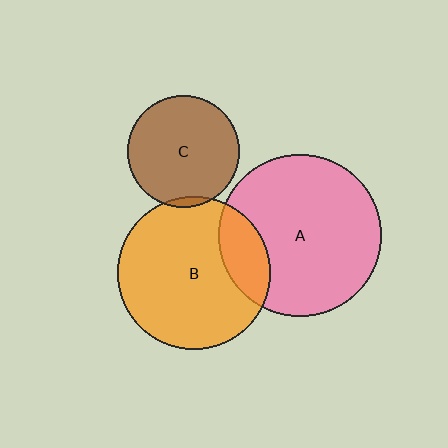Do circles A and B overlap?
Yes.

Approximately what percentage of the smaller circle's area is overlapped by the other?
Approximately 20%.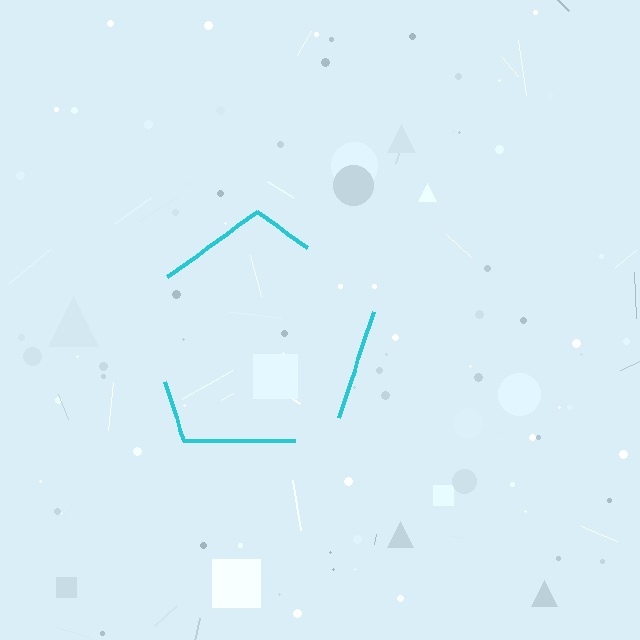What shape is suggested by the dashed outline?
The dashed outline suggests a pentagon.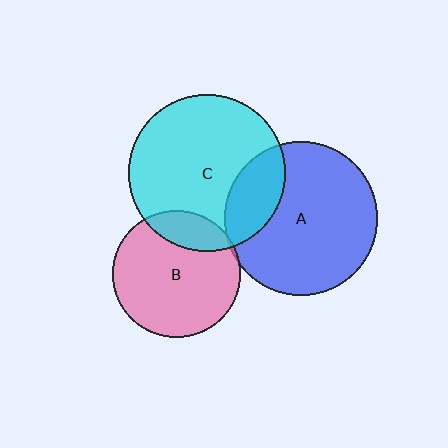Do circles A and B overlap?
Yes.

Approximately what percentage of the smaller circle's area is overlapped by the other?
Approximately 5%.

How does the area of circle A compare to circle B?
Approximately 1.4 times.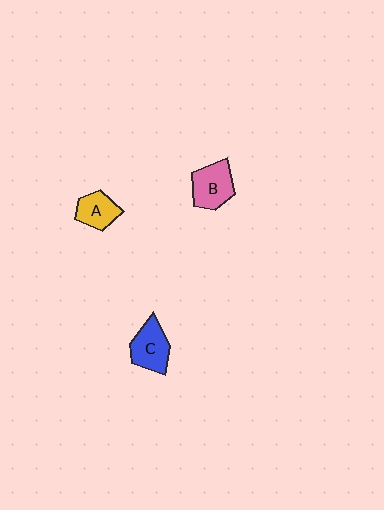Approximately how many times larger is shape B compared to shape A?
Approximately 1.3 times.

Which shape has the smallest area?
Shape A (yellow).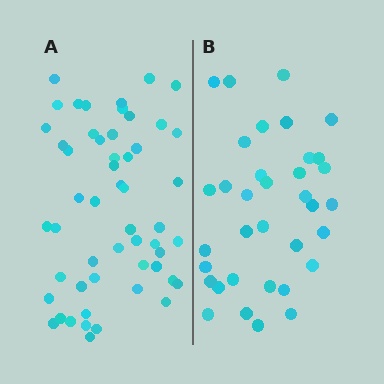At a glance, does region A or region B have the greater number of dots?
Region A (the left region) has more dots.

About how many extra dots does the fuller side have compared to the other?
Region A has approximately 20 more dots than region B.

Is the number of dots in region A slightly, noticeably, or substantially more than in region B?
Region A has substantially more. The ratio is roughly 1.5 to 1.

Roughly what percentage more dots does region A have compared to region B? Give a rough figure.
About 50% more.